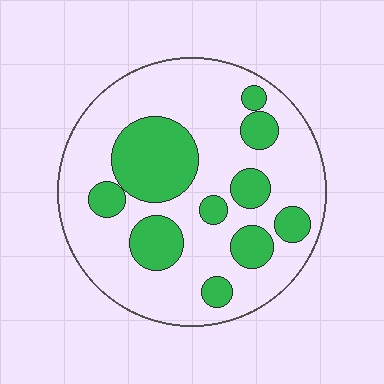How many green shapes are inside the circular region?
10.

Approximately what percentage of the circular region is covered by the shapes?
Approximately 30%.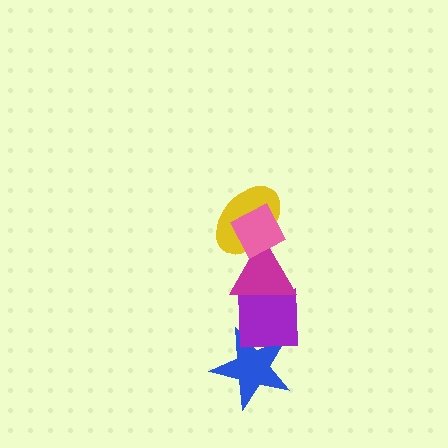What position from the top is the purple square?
The purple square is 4th from the top.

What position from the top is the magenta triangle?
The magenta triangle is 3rd from the top.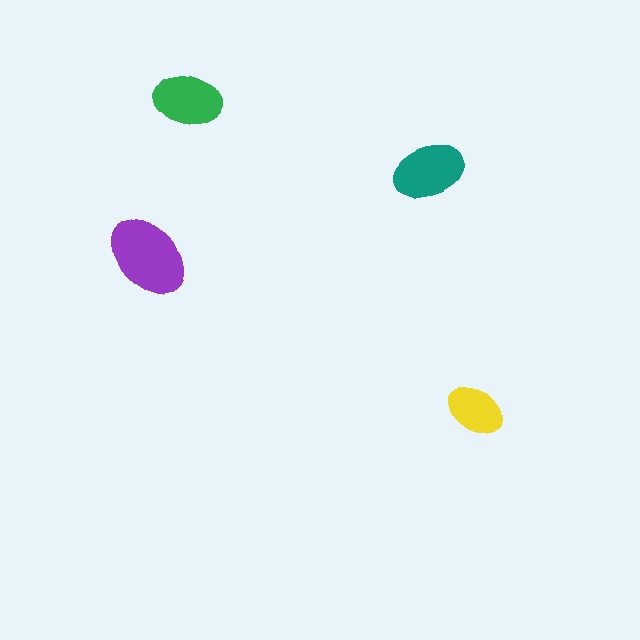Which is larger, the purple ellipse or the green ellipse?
The purple one.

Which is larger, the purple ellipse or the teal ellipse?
The purple one.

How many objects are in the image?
There are 4 objects in the image.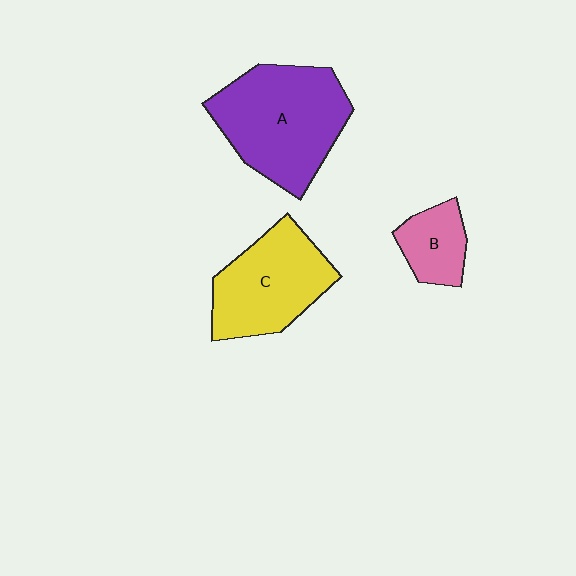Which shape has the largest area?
Shape A (purple).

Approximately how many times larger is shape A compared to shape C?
Approximately 1.3 times.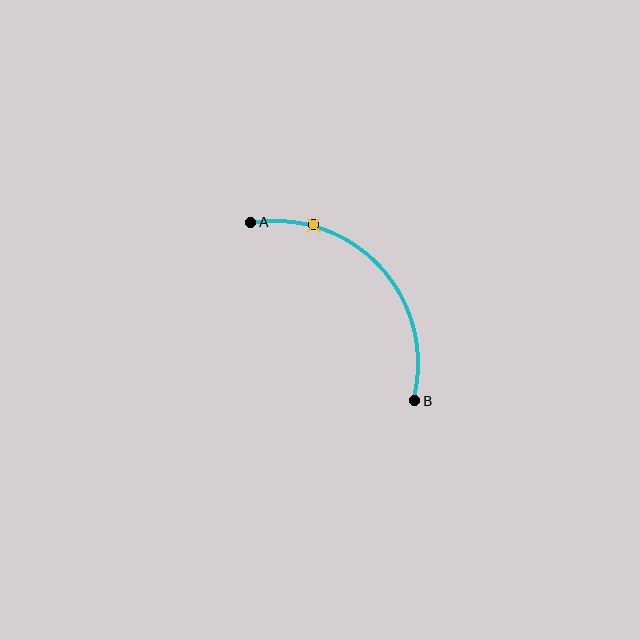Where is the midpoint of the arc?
The arc midpoint is the point on the curve farthest from the straight line joining A and B. It sits above and to the right of that line.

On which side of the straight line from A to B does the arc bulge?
The arc bulges above and to the right of the straight line connecting A and B.